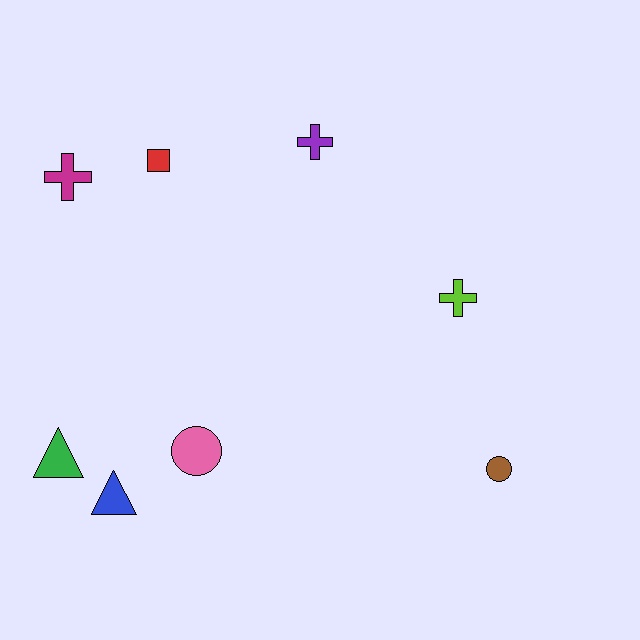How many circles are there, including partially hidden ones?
There are 2 circles.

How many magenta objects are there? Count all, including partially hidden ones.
There is 1 magenta object.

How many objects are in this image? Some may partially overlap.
There are 8 objects.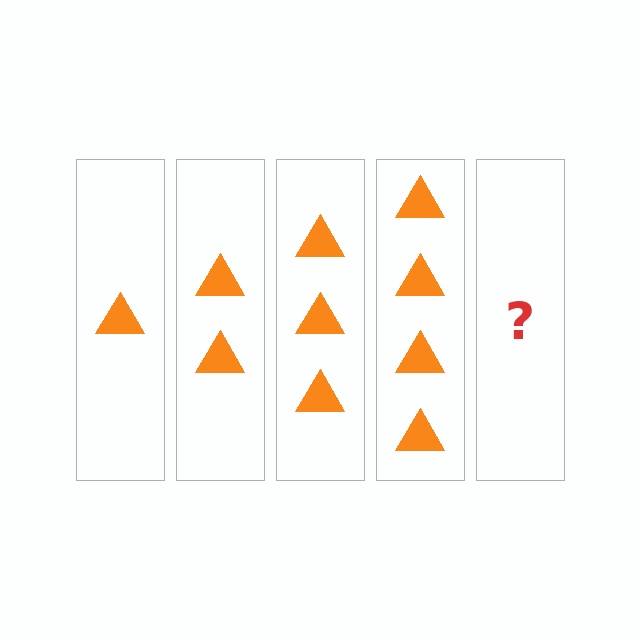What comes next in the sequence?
The next element should be 5 triangles.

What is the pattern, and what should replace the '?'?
The pattern is that each step adds one more triangle. The '?' should be 5 triangles.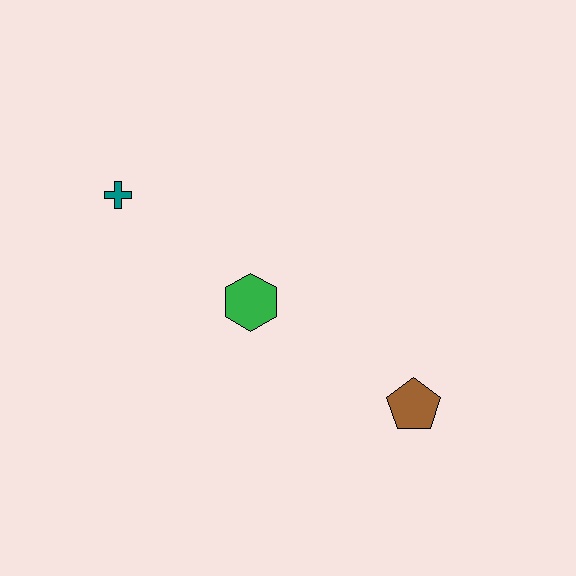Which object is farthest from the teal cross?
The brown pentagon is farthest from the teal cross.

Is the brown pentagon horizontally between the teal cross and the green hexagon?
No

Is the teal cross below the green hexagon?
No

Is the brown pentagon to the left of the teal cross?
No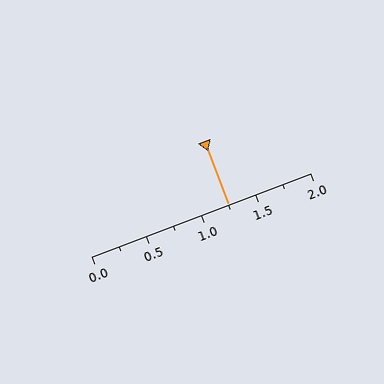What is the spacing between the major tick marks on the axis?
The major ticks are spaced 0.5 apart.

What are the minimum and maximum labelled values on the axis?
The axis runs from 0.0 to 2.0.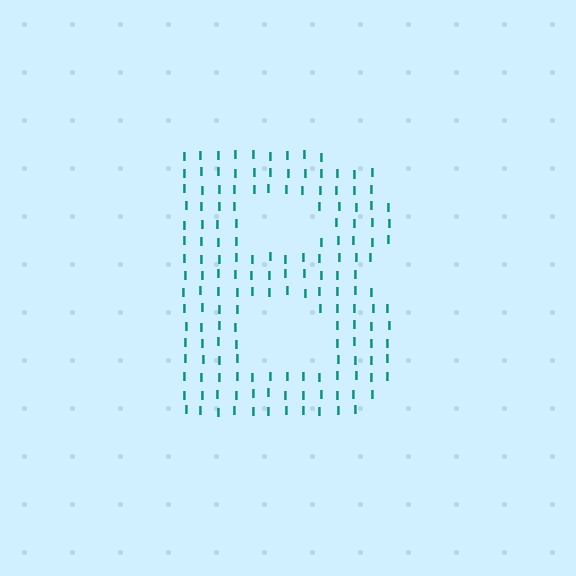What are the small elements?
The small elements are letter I's.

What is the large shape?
The large shape is the letter B.